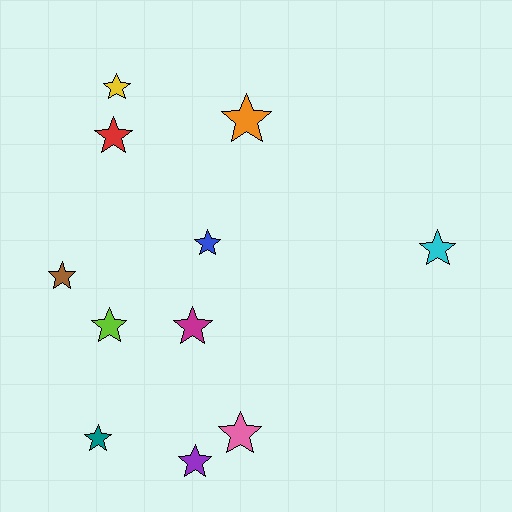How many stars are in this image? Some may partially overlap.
There are 11 stars.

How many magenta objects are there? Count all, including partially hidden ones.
There is 1 magenta object.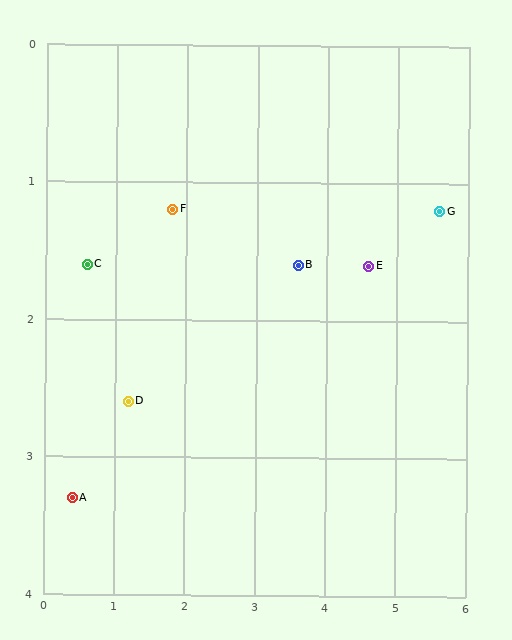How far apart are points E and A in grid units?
Points E and A are about 4.5 grid units apart.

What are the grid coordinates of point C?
Point C is at approximately (0.6, 1.6).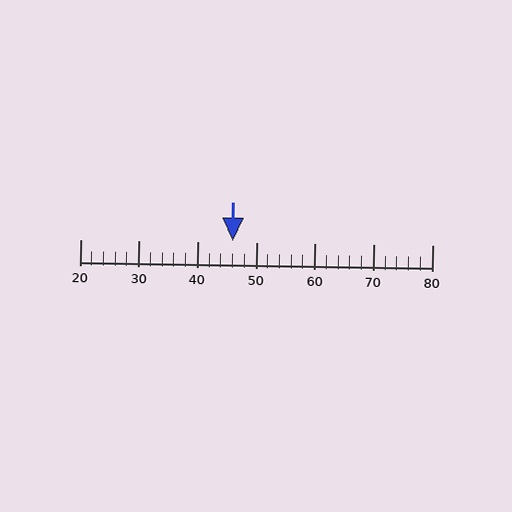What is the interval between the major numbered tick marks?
The major tick marks are spaced 10 units apart.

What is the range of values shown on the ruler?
The ruler shows values from 20 to 80.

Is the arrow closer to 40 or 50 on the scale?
The arrow is closer to 50.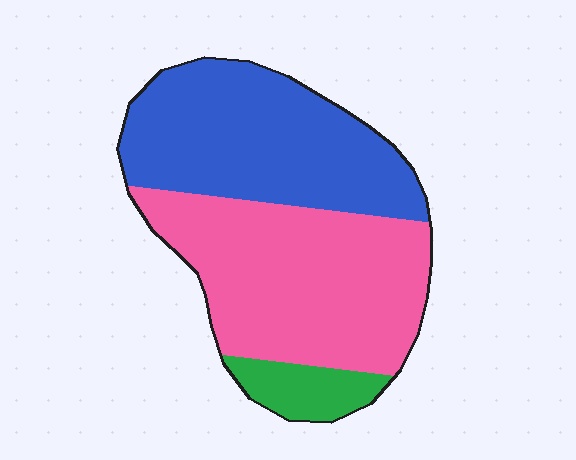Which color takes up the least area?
Green, at roughly 10%.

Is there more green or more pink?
Pink.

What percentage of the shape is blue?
Blue takes up about two fifths (2/5) of the shape.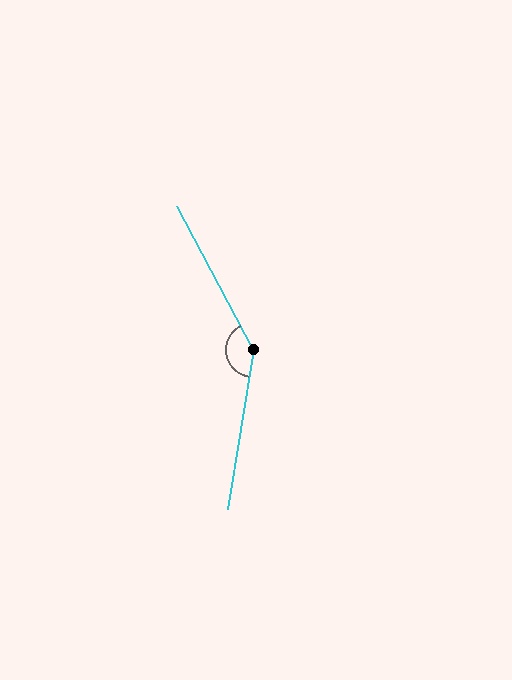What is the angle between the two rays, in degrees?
Approximately 143 degrees.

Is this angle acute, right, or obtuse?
It is obtuse.